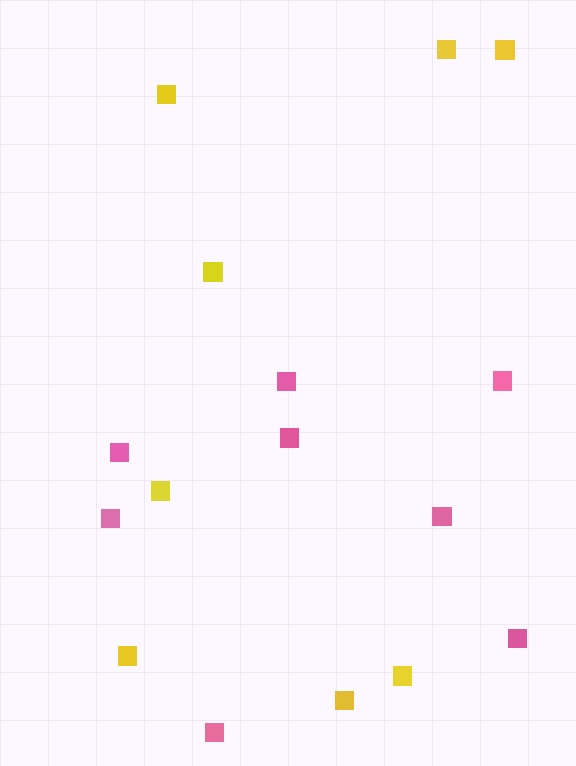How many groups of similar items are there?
There are 2 groups: one group of pink squares (8) and one group of yellow squares (8).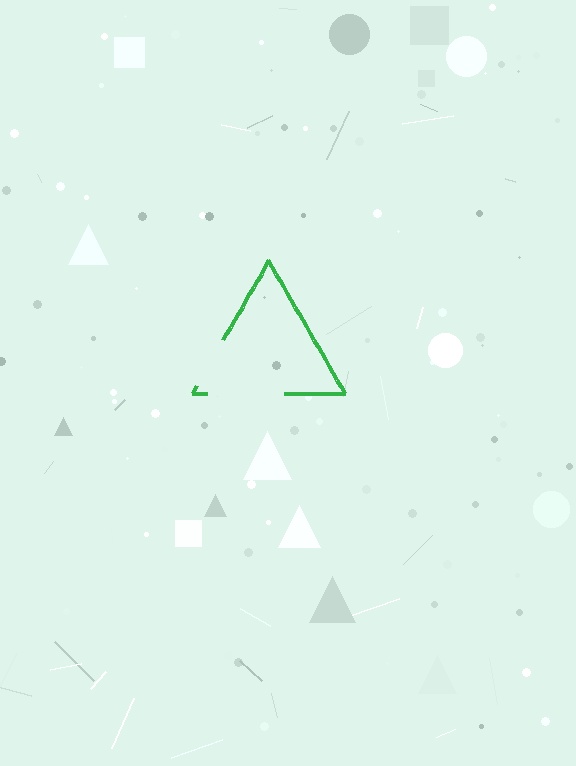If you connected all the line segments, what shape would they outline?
They would outline a triangle.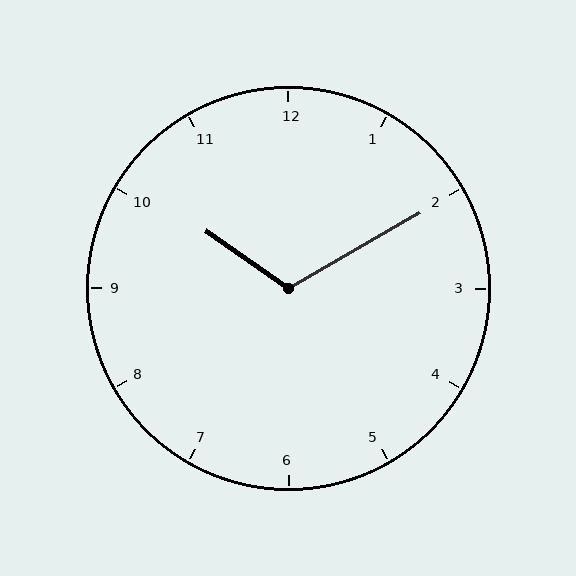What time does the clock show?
10:10.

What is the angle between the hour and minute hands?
Approximately 115 degrees.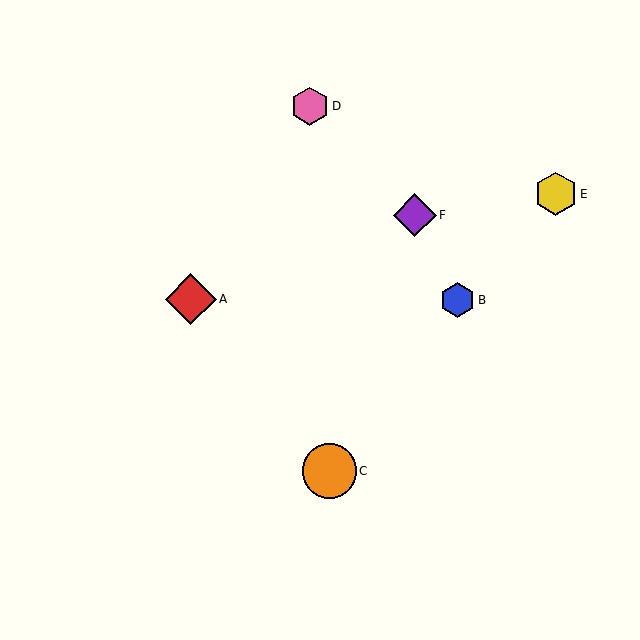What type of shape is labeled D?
Shape D is a pink hexagon.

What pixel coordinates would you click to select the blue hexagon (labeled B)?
Click at (458, 300) to select the blue hexagon B.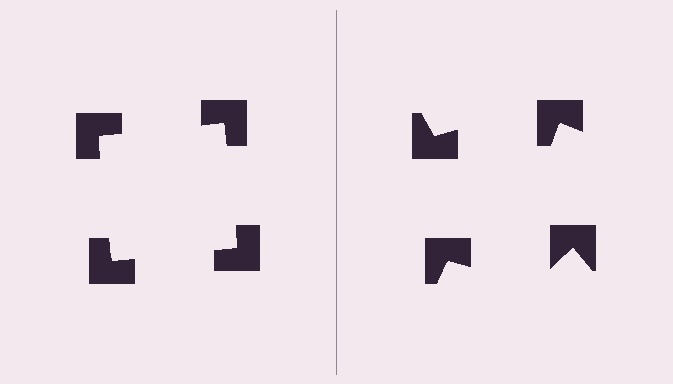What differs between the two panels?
The notched squares are positioned identically on both sides; only the wedge orientations differ. On the left they align to a square; on the right they are misaligned.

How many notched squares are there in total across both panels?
8 — 4 on each side.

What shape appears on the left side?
An illusory square.